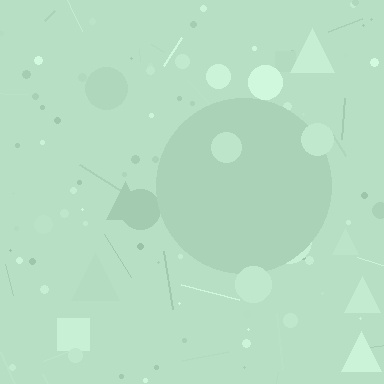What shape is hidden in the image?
A circle is hidden in the image.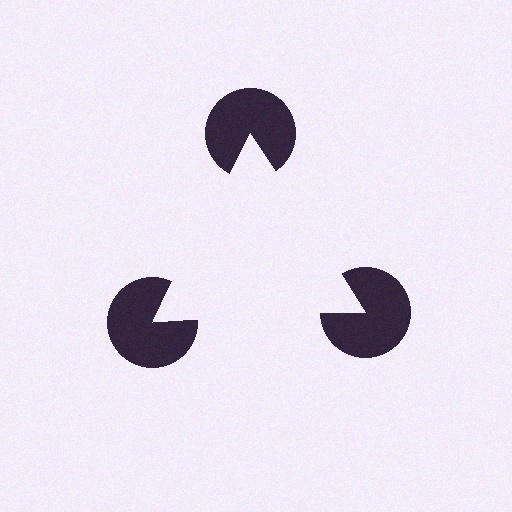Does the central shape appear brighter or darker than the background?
It typically appears slightly brighter than the background, even though no actual brightness change is drawn.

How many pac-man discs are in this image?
There are 3 — one at each vertex of the illusory triangle.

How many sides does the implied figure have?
3 sides.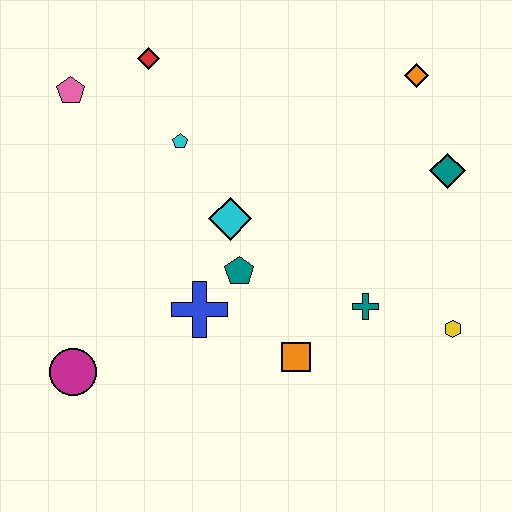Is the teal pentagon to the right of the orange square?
No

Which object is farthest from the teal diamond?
The magenta circle is farthest from the teal diamond.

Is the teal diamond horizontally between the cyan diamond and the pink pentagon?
No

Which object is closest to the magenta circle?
The blue cross is closest to the magenta circle.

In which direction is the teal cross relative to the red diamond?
The teal cross is below the red diamond.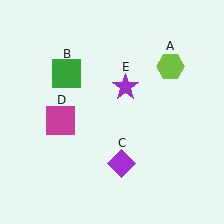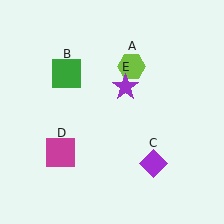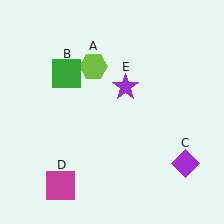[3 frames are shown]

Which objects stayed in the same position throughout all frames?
Green square (object B) and purple star (object E) remained stationary.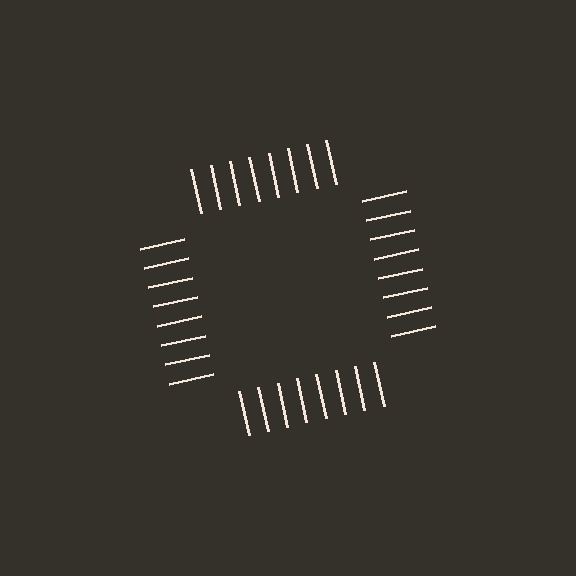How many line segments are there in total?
32 — 8 along each of the 4 edges.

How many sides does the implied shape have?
4 sides — the line-ends trace a square.